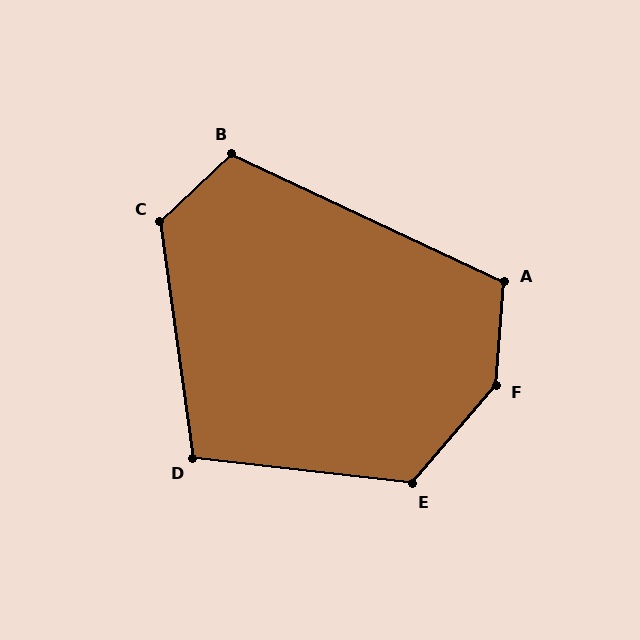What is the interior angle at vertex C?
Approximately 125 degrees (obtuse).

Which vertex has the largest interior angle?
F, at approximately 144 degrees.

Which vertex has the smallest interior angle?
D, at approximately 104 degrees.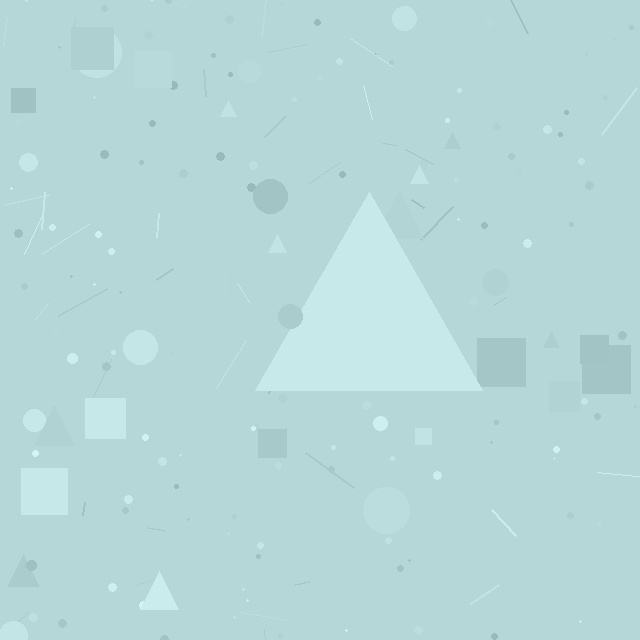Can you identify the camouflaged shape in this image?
The camouflaged shape is a triangle.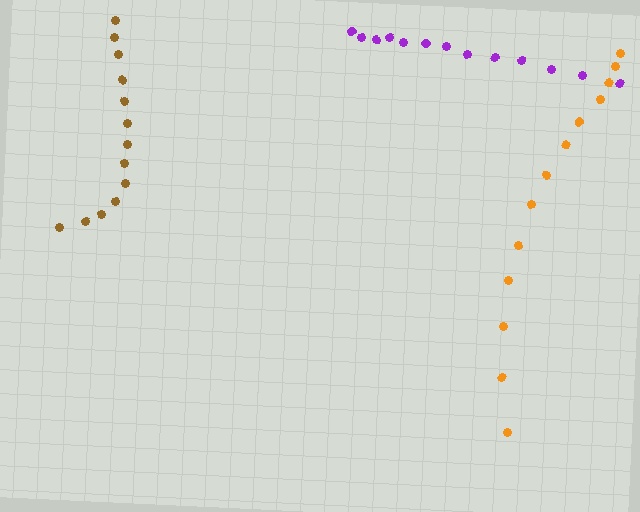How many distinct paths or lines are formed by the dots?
There are 3 distinct paths.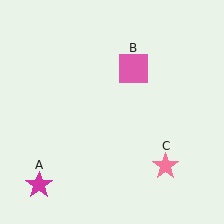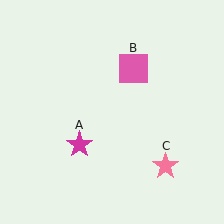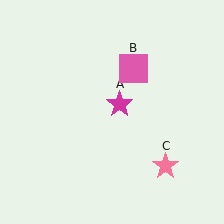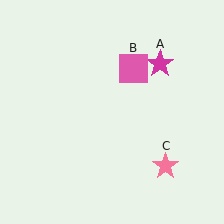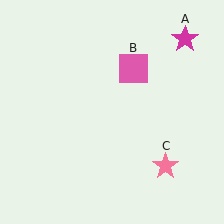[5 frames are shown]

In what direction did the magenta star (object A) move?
The magenta star (object A) moved up and to the right.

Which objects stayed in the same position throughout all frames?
Pink square (object B) and pink star (object C) remained stationary.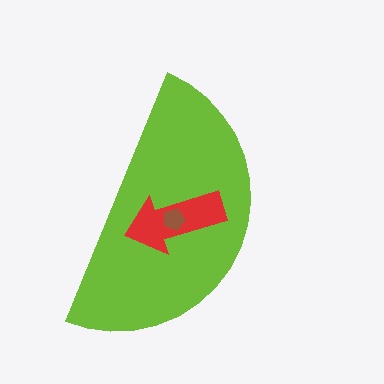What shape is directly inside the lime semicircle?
The red arrow.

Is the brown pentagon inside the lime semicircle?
Yes.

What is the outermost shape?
The lime semicircle.